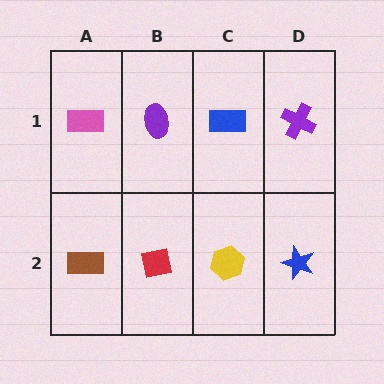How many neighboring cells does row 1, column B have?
3.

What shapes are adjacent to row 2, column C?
A blue rectangle (row 1, column C), a red square (row 2, column B), a blue star (row 2, column D).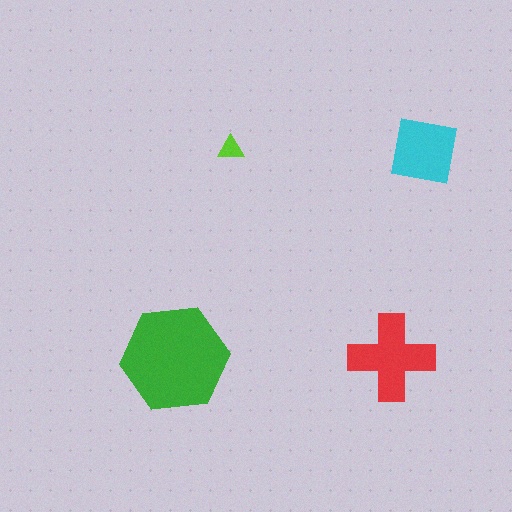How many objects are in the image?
There are 4 objects in the image.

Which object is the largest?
The green hexagon.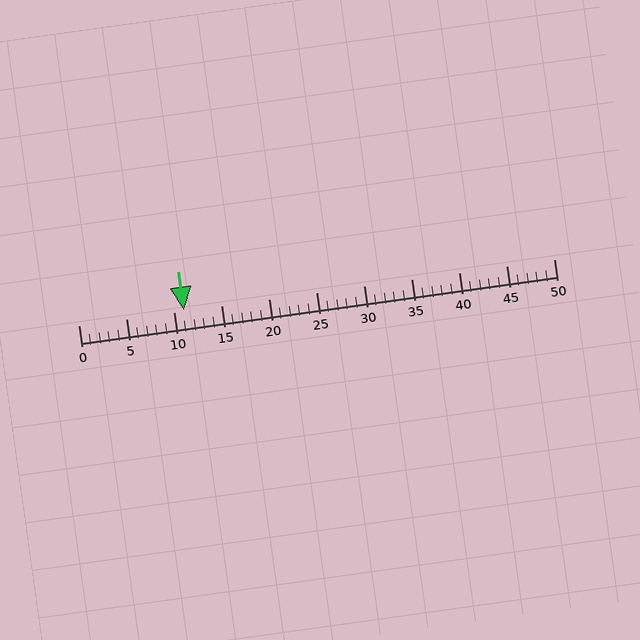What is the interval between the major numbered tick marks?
The major tick marks are spaced 5 units apart.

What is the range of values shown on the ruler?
The ruler shows values from 0 to 50.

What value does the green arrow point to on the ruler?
The green arrow points to approximately 11.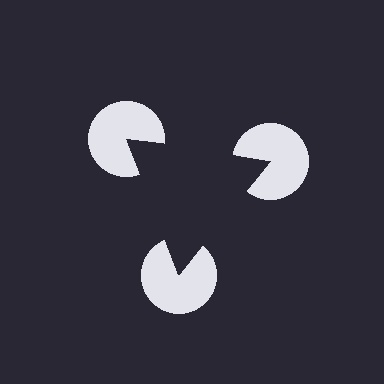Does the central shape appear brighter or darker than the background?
It typically appears slightly darker than the background, even though no actual brightness change is drawn.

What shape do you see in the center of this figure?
An illusory triangle — its edges are inferred from the aligned wedge cuts in the pac-man discs, not physically drawn.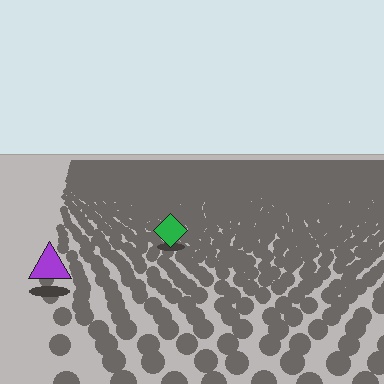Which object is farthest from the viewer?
The green diamond is farthest from the viewer. It appears smaller and the ground texture around it is denser.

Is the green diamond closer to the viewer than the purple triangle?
No. The purple triangle is closer — you can tell from the texture gradient: the ground texture is coarser near it.